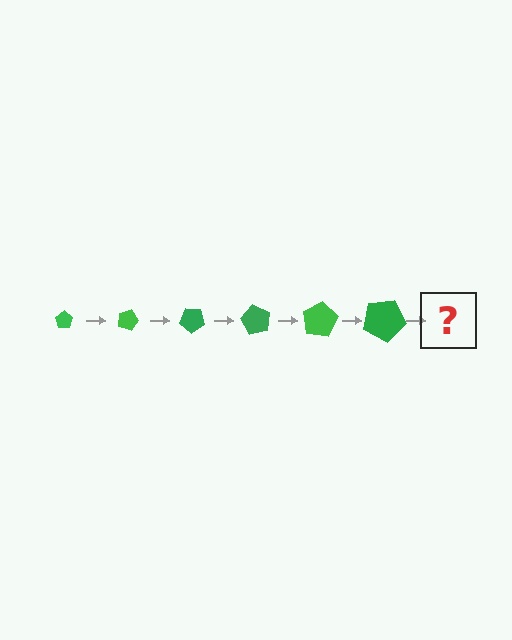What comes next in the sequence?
The next element should be a pentagon, larger than the previous one and rotated 120 degrees from the start.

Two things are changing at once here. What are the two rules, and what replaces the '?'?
The two rules are that the pentagon grows larger each step and it rotates 20 degrees each step. The '?' should be a pentagon, larger than the previous one and rotated 120 degrees from the start.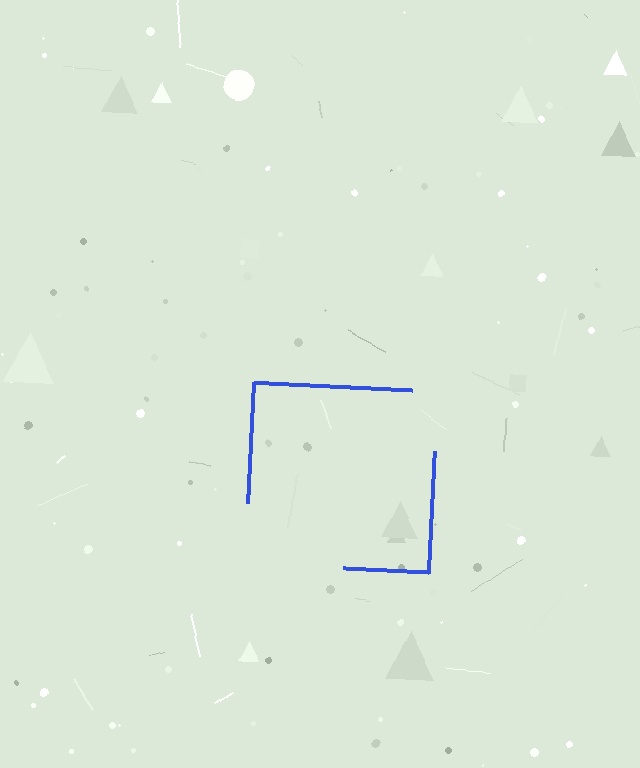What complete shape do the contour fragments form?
The contour fragments form a square.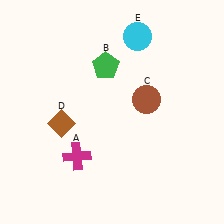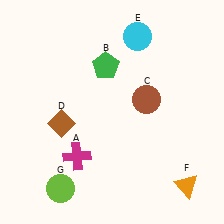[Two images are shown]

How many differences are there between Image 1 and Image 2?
There are 2 differences between the two images.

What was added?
An orange triangle (F), a lime circle (G) were added in Image 2.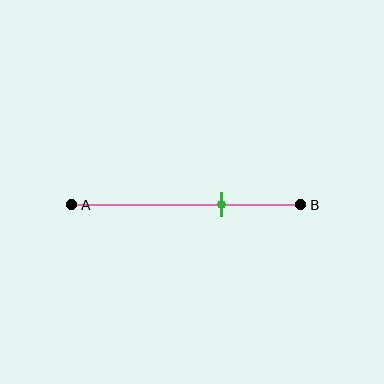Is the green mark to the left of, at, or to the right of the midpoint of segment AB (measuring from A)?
The green mark is to the right of the midpoint of segment AB.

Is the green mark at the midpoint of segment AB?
No, the mark is at about 65% from A, not at the 50% midpoint.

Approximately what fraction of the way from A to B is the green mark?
The green mark is approximately 65% of the way from A to B.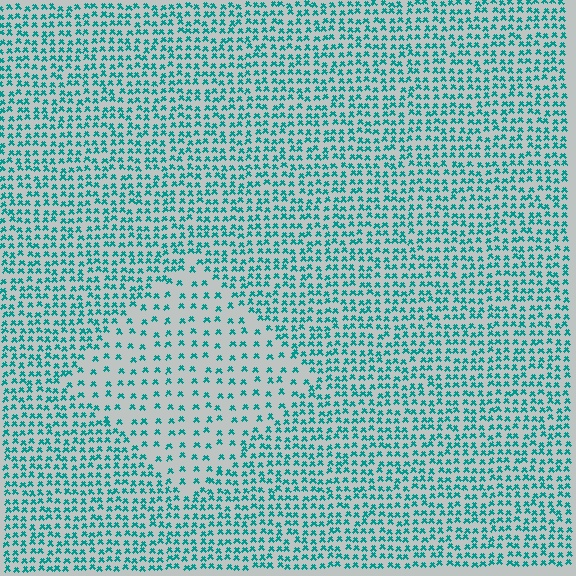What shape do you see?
I see a diamond.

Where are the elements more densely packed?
The elements are more densely packed outside the diamond boundary.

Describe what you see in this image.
The image contains small teal elements arranged at two different densities. A diamond-shaped region is visible where the elements are less densely packed than the surrounding area.